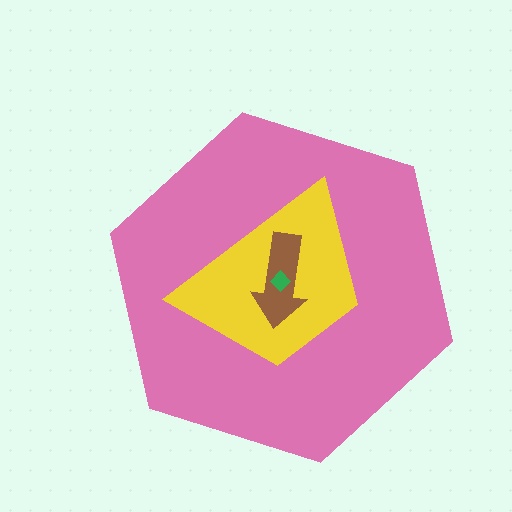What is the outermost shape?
The pink hexagon.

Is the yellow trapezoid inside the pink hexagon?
Yes.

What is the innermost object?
The green diamond.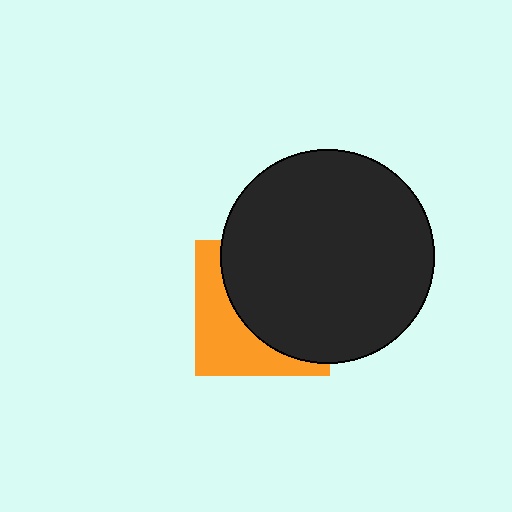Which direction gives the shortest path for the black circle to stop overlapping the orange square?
Moving toward the upper-right gives the shortest separation.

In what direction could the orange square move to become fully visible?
The orange square could move toward the lower-left. That would shift it out from behind the black circle entirely.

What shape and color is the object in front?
The object in front is a black circle.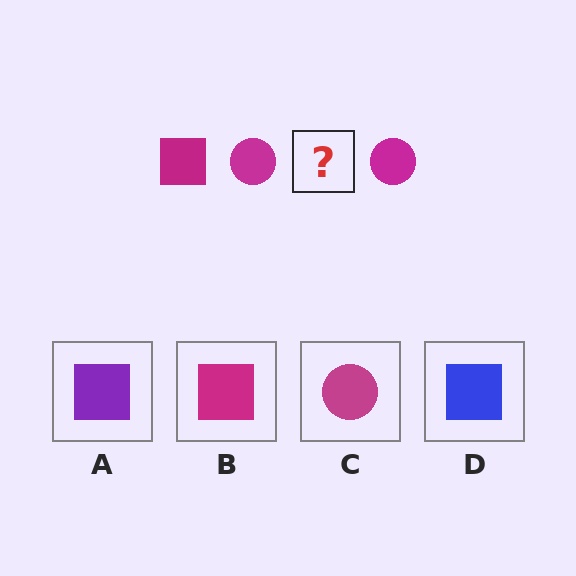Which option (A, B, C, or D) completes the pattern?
B.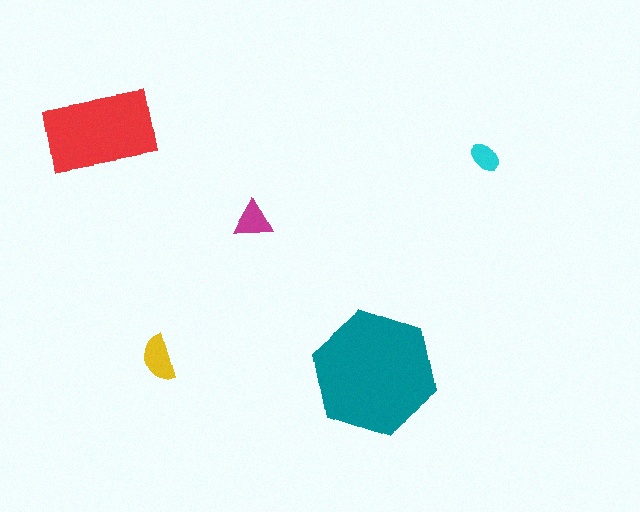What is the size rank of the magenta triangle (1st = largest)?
4th.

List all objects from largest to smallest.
The teal hexagon, the red rectangle, the yellow semicircle, the magenta triangle, the cyan ellipse.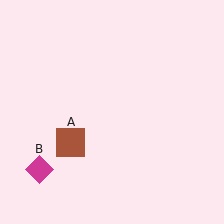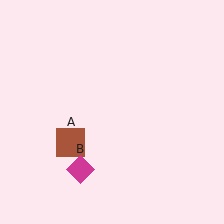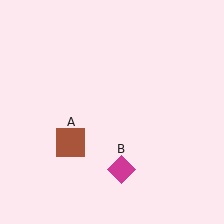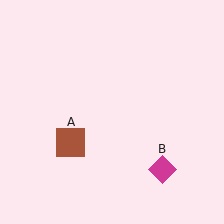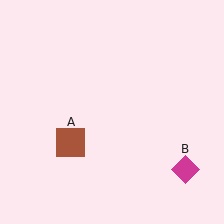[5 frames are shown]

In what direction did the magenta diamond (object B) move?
The magenta diamond (object B) moved right.